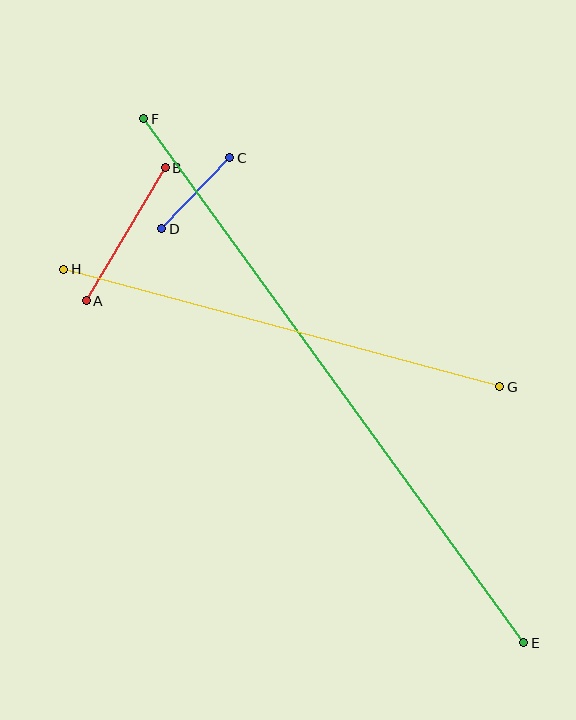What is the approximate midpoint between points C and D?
The midpoint is at approximately (196, 193) pixels.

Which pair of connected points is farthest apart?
Points E and F are farthest apart.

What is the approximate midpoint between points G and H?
The midpoint is at approximately (282, 328) pixels.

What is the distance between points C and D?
The distance is approximately 98 pixels.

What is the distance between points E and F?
The distance is approximately 647 pixels.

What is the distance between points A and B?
The distance is approximately 155 pixels.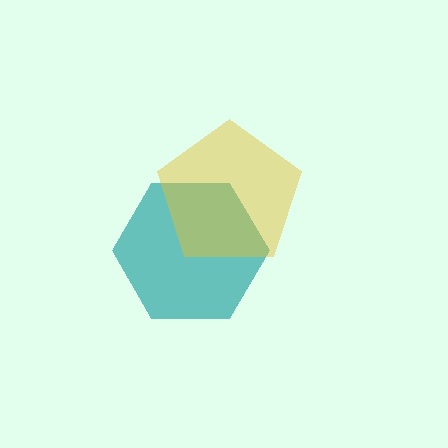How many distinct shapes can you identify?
There are 2 distinct shapes: a teal hexagon, a yellow pentagon.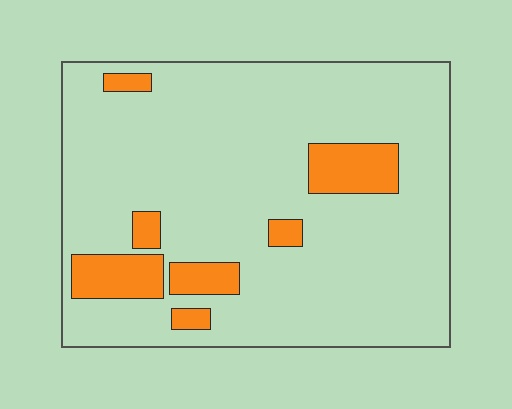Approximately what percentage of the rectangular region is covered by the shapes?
Approximately 15%.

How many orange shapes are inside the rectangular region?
7.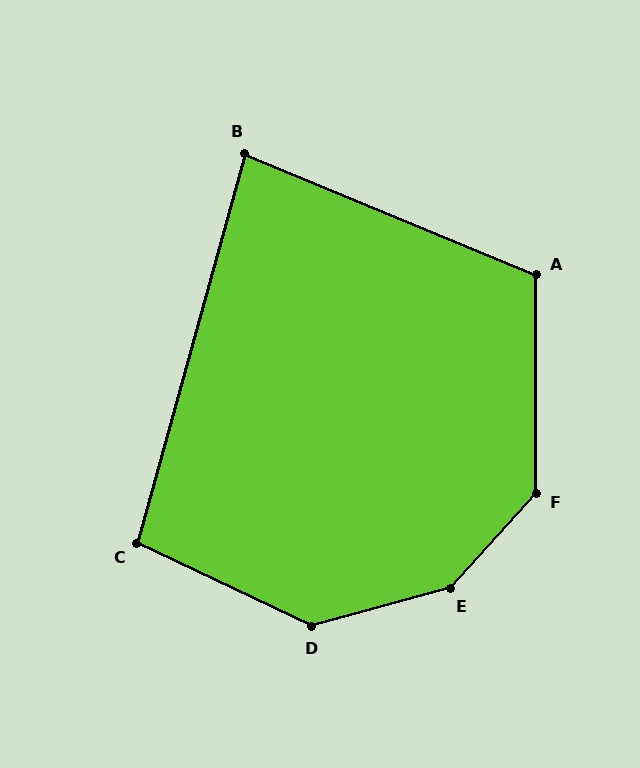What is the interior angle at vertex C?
Approximately 100 degrees (obtuse).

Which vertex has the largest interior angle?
E, at approximately 147 degrees.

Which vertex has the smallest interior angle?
B, at approximately 83 degrees.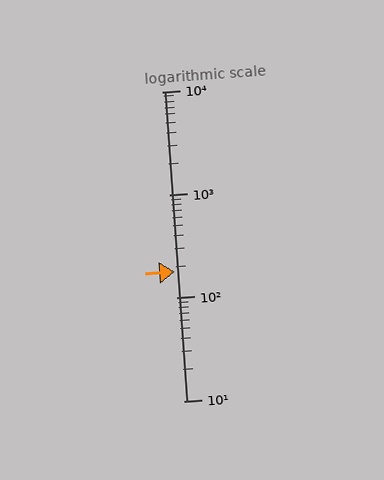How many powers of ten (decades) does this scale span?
The scale spans 3 decades, from 10 to 10000.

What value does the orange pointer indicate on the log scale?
The pointer indicates approximately 180.